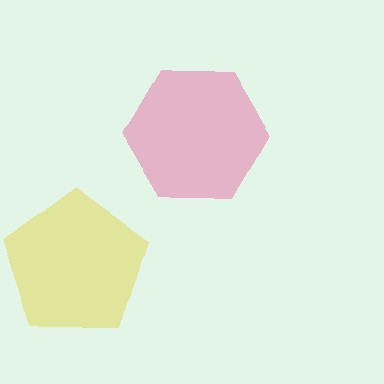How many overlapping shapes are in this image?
There are 2 overlapping shapes in the image.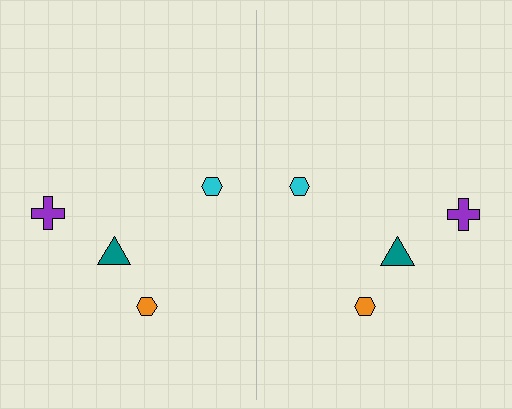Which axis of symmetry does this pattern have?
The pattern has a vertical axis of symmetry running through the center of the image.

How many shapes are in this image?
There are 8 shapes in this image.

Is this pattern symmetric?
Yes, this pattern has bilateral (reflection) symmetry.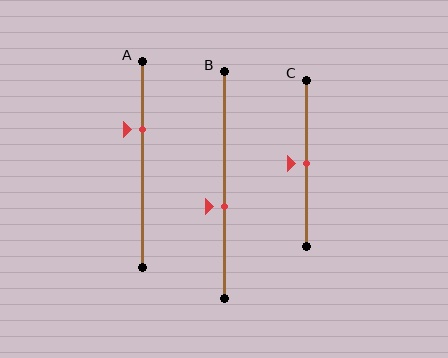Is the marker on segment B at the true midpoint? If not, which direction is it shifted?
No, the marker on segment B is shifted downward by about 9% of the segment length.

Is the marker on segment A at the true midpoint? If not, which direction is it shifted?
No, the marker on segment A is shifted upward by about 17% of the segment length.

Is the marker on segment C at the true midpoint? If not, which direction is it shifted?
Yes, the marker on segment C is at the true midpoint.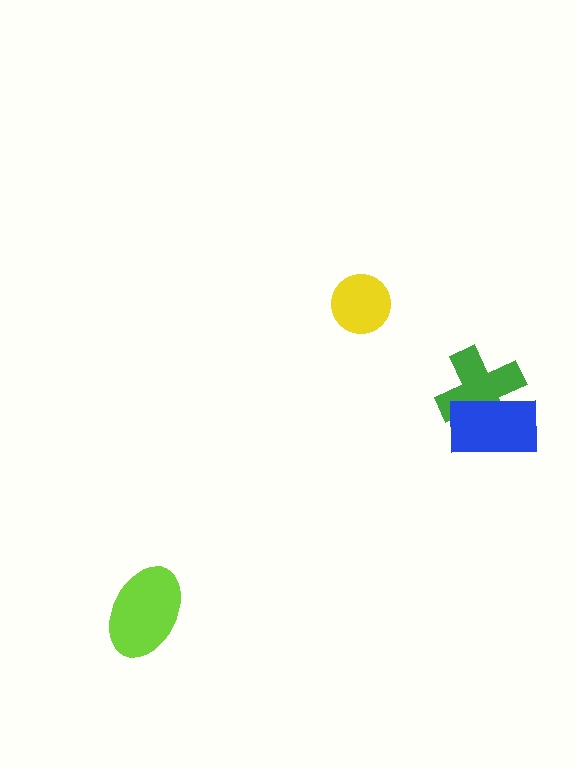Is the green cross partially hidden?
Yes, it is partially covered by another shape.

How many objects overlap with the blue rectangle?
1 object overlaps with the blue rectangle.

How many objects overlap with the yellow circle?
0 objects overlap with the yellow circle.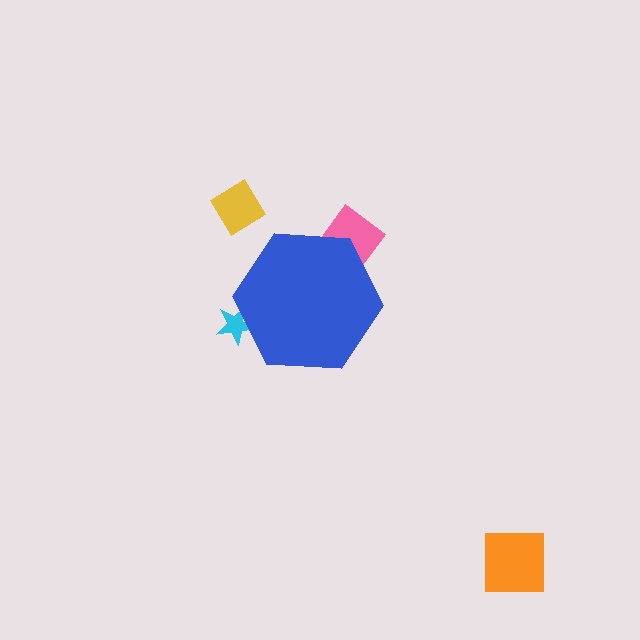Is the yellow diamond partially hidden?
No, the yellow diamond is fully visible.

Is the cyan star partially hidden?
Yes, the cyan star is partially hidden behind the blue hexagon.